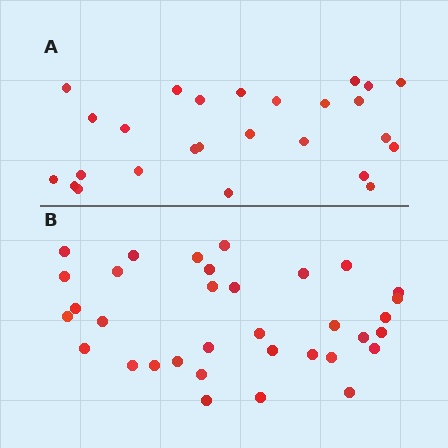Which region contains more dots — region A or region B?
Region B (the bottom region) has more dots.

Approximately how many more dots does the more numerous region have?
Region B has roughly 8 or so more dots than region A.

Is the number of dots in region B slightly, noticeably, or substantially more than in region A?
Region B has noticeably more, but not dramatically so. The ratio is roughly 1.3 to 1.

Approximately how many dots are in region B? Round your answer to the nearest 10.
About 30 dots. (The exact count is 34, which rounds to 30.)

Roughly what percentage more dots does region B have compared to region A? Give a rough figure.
About 30% more.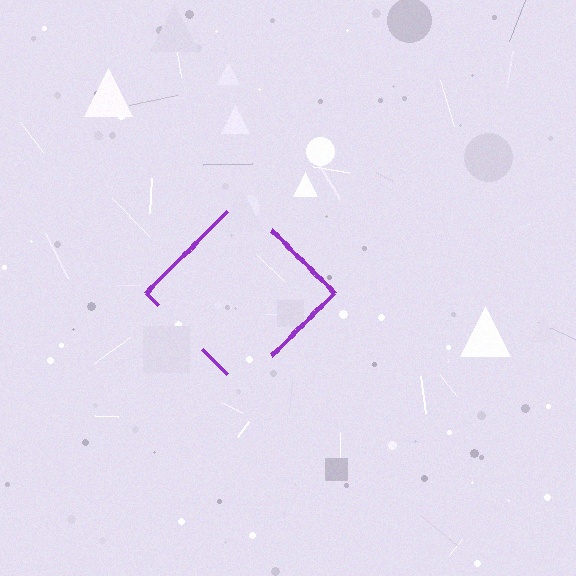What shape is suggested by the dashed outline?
The dashed outline suggests a diamond.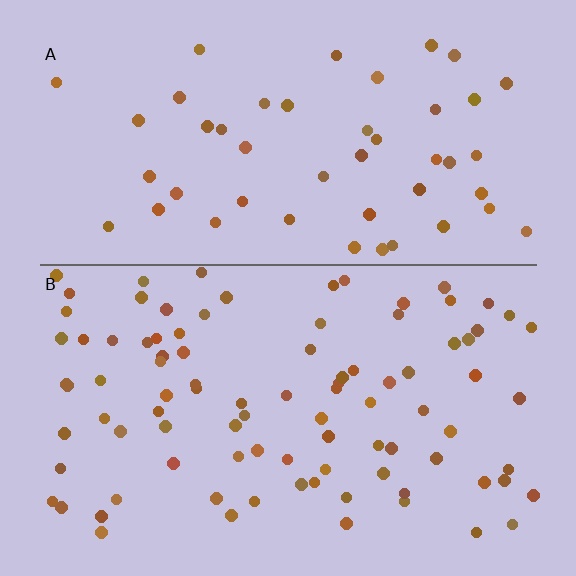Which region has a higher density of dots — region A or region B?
B (the bottom).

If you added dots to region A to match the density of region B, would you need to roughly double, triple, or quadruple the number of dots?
Approximately double.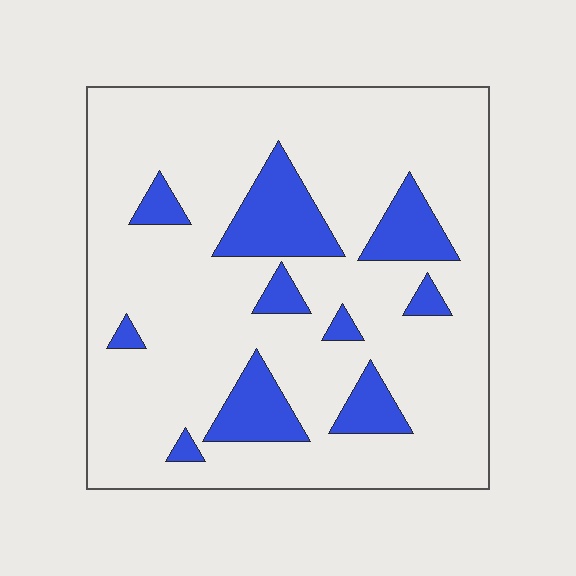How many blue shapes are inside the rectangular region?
10.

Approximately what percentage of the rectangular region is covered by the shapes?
Approximately 15%.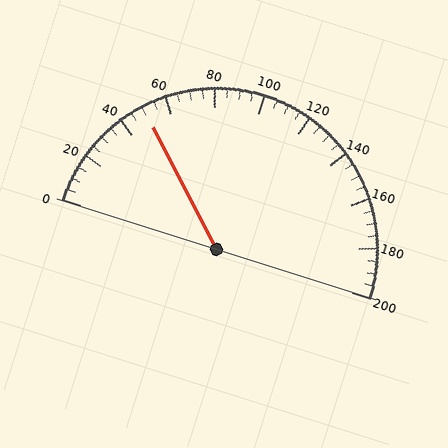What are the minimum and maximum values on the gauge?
The gauge ranges from 0 to 200.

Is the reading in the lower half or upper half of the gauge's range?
The reading is in the lower half of the range (0 to 200).